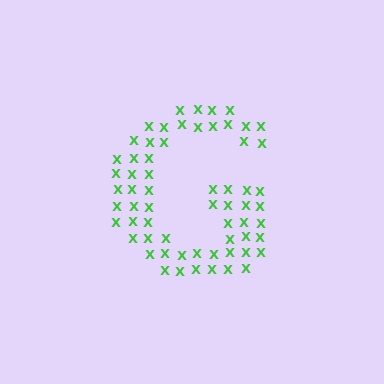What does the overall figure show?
The overall figure shows the letter G.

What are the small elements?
The small elements are letter X's.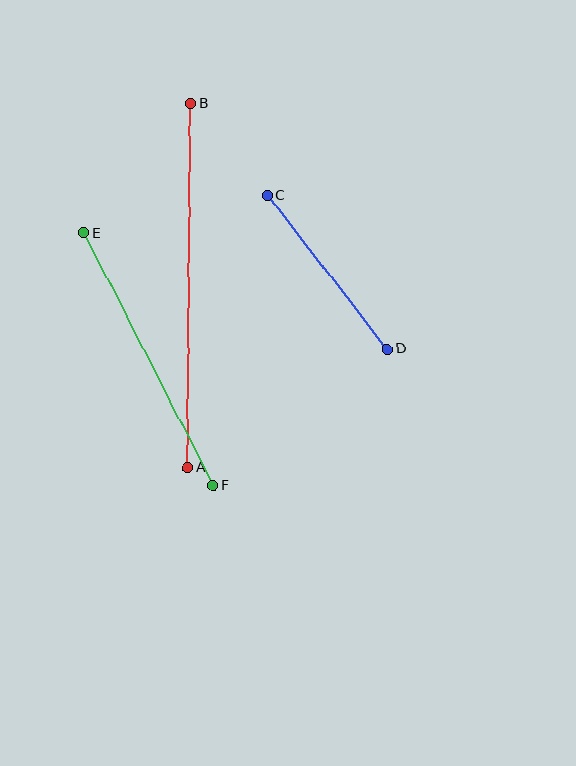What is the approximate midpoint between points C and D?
The midpoint is at approximately (328, 272) pixels.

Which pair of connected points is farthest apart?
Points A and B are farthest apart.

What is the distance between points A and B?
The distance is approximately 364 pixels.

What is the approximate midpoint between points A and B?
The midpoint is at approximately (189, 285) pixels.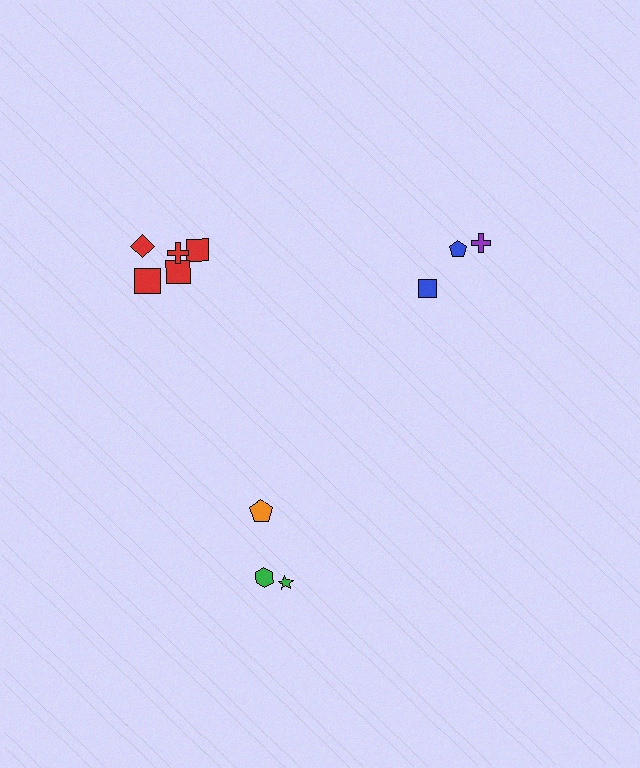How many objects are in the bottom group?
There are 3 objects.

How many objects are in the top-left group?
There are 6 objects.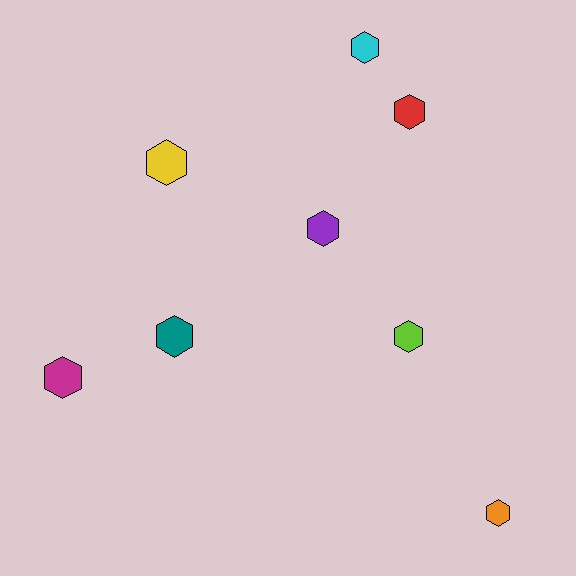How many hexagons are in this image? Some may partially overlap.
There are 8 hexagons.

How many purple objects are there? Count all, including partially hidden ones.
There is 1 purple object.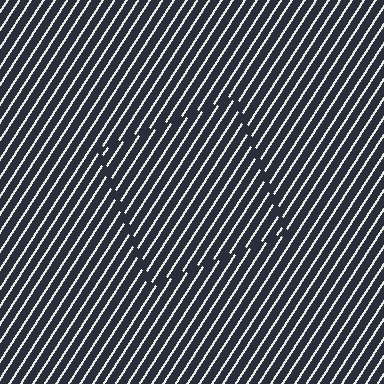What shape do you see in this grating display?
An illusory square. The interior of the shape contains the same grating, shifted by half a period — the contour is defined by the phase discontinuity where line-ends from the inner and outer gratings abut.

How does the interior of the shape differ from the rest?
The interior of the shape contains the same grating, shifted by half a period — the contour is defined by the phase discontinuity where line-ends from the inner and outer gratings abut.